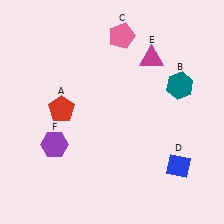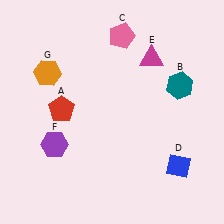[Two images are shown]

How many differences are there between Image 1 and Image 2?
There is 1 difference between the two images.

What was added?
An orange hexagon (G) was added in Image 2.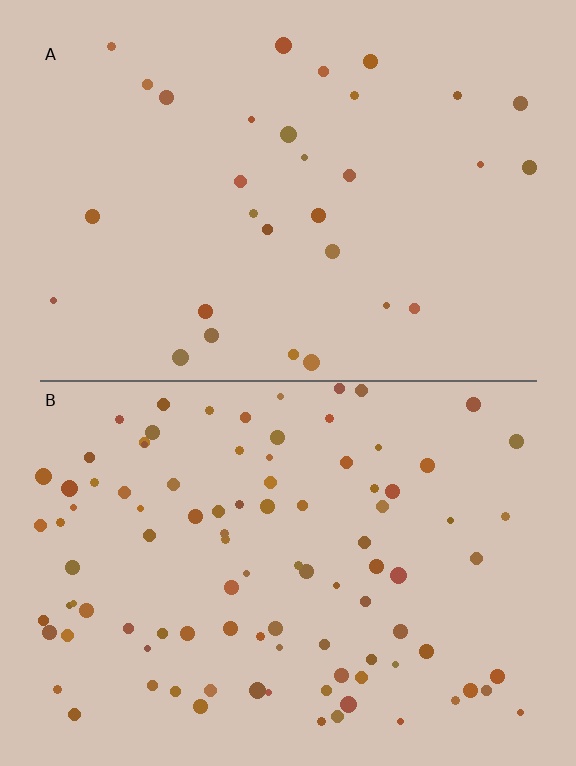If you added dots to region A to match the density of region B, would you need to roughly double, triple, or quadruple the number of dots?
Approximately triple.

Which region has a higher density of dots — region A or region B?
B (the bottom).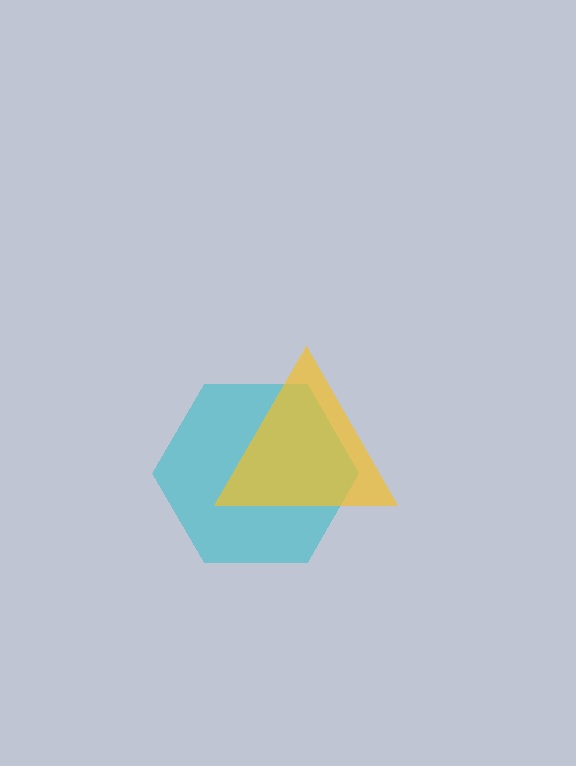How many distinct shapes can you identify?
There are 2 distinct shapes: a cyan hexagon, a yellow triangle.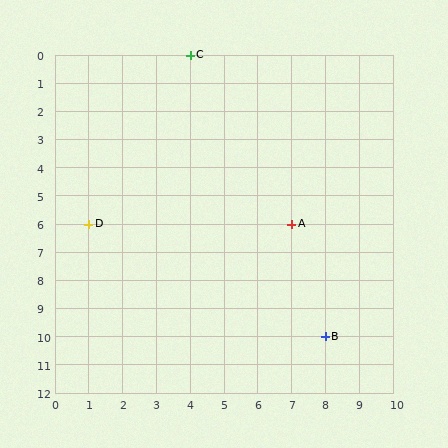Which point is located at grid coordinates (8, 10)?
Point B is at (8, 10).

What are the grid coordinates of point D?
Point D is at grid coordinates (1, 6).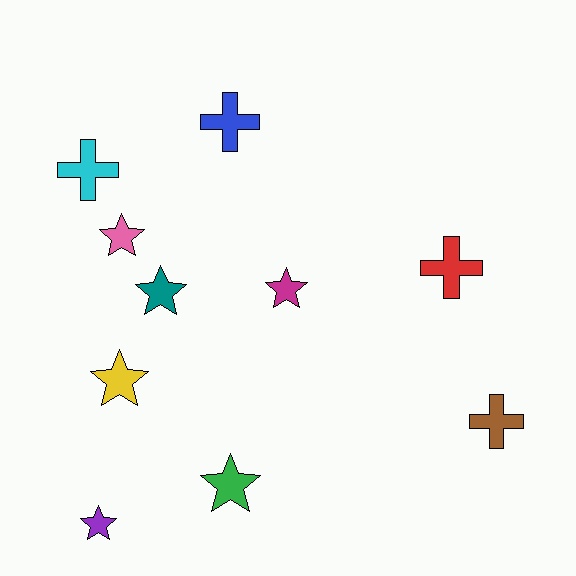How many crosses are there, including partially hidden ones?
There are 4 crosses.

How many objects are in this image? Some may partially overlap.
There are 10 objects.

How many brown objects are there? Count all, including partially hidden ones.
There is 1 brown object.